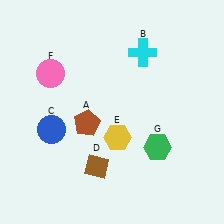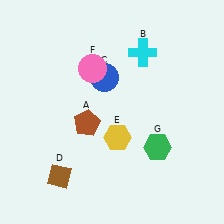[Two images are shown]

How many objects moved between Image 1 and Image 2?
3 objects moved between the two images.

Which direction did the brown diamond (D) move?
The brown diamond (D) moved left.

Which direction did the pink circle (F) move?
The pink circle (F) moved right.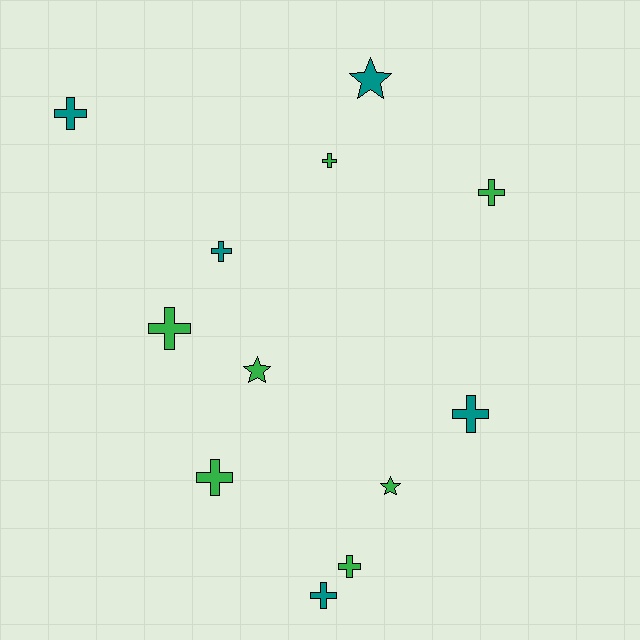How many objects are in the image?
There are 12 objects.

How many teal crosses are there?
There are 4 teal crosses.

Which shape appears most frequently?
Cross, with 9 objects.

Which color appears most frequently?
Green, with 7 objects.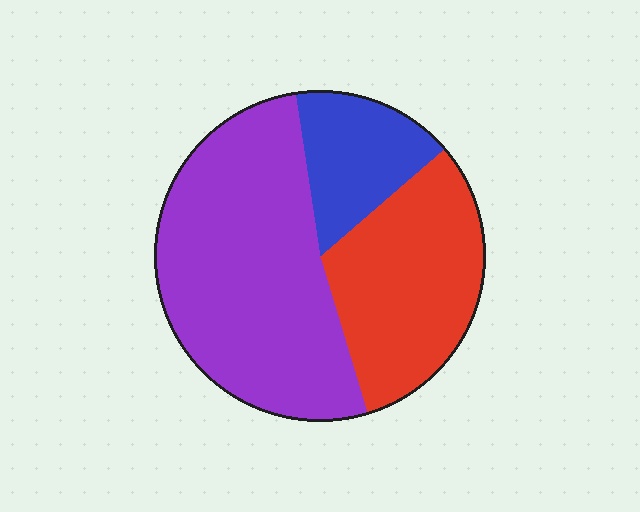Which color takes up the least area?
Blue, at roughly 15%.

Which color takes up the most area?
Purple, at roughly 50%.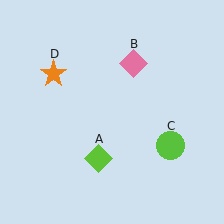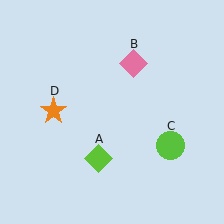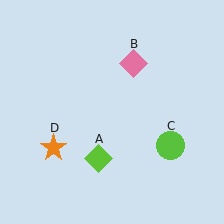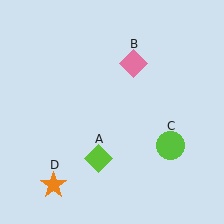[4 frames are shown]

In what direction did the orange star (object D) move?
The orange star (object D) moved down.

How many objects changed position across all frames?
1 object changed position: orange star (object D).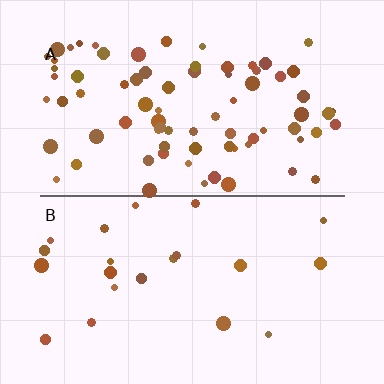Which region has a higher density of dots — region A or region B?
A (the top).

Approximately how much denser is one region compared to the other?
Approximately 3.3× — region A over region B.